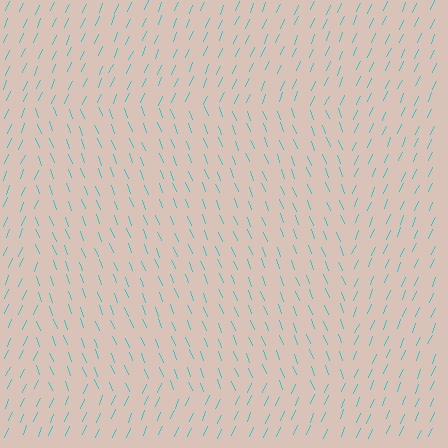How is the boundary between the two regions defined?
The boundary is defined purely by a change in line orientation (approximately 45 degrees difference). All lines are the same color and thickness.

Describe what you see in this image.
The image is filled with small cyan line segments. A rectangle region in the image has lines oriented differently from the surrounding lines, creating a visible texture boundary.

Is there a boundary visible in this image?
Yes, there is a texture boundary formed by a change in line orientation.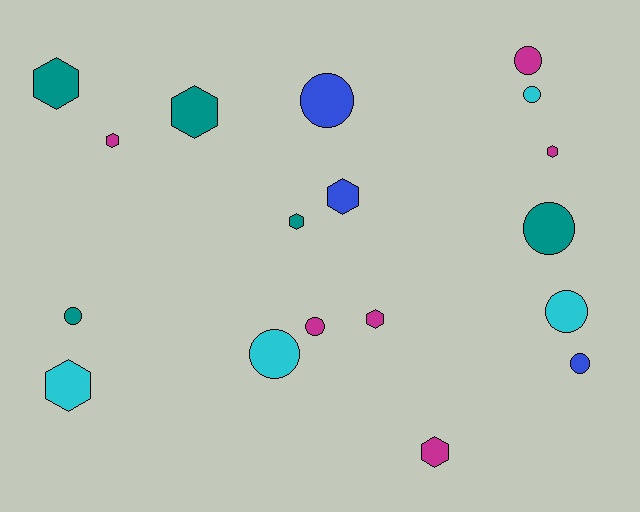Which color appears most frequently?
Magenta, with 6 objects.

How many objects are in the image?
There are 18 objects.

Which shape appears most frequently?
Circle, with 9 objects.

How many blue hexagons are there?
There is 1 blue hexagon.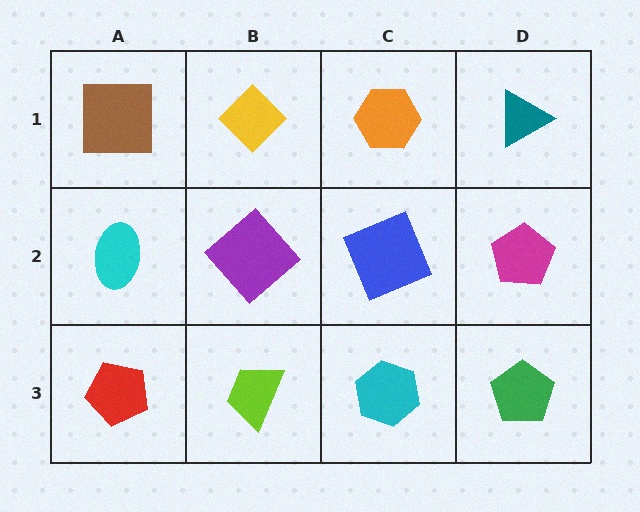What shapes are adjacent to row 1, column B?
A purple diamond (row 2, column B), a brown square (row 1, column A), an orange hexagon (row 1, column C).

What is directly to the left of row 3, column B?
A red pentagon.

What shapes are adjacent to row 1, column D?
A magenta pentagon (row 2, column D), an orange hexagon (row 1, column C).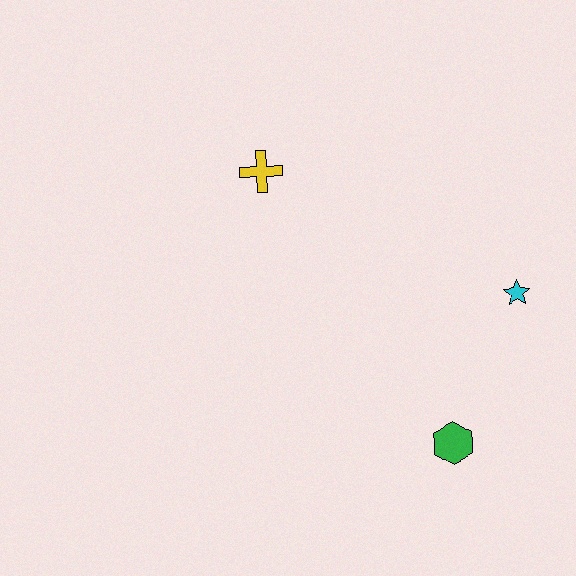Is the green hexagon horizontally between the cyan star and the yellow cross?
Yes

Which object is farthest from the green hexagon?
The yellow cross is farthest from the green hexagon.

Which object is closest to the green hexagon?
The cyan star is closest to the green hexagon.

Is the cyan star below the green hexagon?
No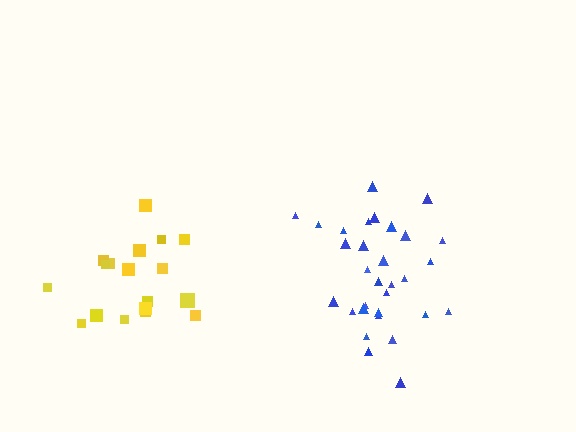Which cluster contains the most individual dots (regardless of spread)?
Blue (31).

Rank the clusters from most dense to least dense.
yellow, blue.